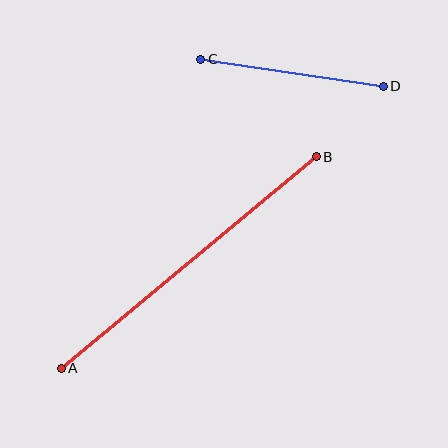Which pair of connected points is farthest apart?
Points A and B are farthest apart.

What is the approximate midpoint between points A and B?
The midpoint is at approximately (189, 263) pixels.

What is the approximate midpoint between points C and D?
The midpoint is at approximately (292, 73) pixels.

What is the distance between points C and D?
The distance is approximately 184 pixels.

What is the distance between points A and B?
The distance is approximately 332 pixels.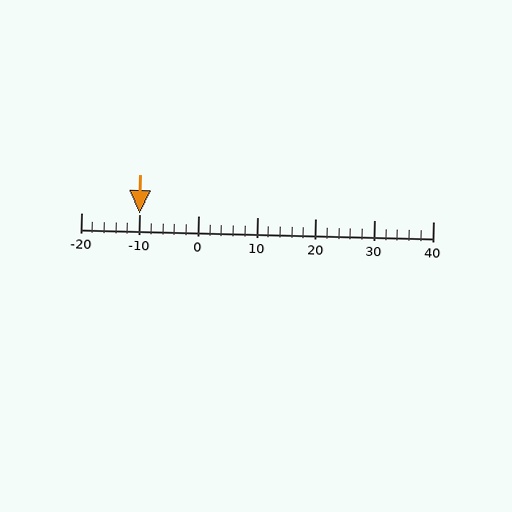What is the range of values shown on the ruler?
The ruler shows values from -20 to 40.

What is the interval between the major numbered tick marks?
The major tick marks are spaced 10 units apart.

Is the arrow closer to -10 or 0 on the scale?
The arrow is closer to -10.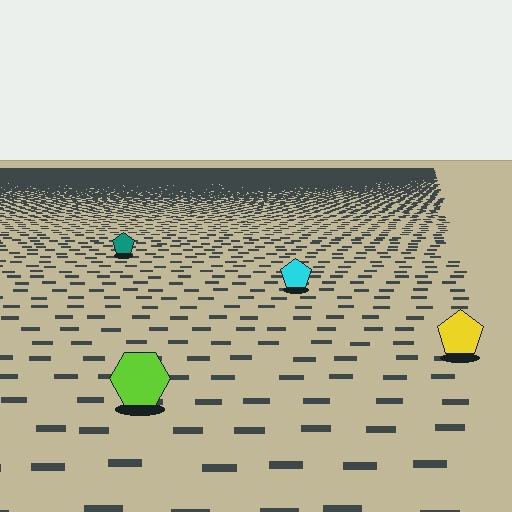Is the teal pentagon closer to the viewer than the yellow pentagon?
No. The yellow pentagon is closer — you can tell from the texture gradient: the ground texture is coarser near it.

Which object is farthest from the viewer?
The teal pentagon is farthest from the viewer. It appears smaller and the ground texture around it is denser.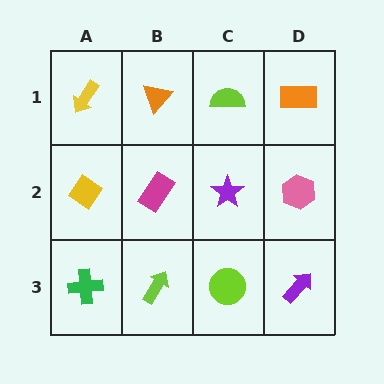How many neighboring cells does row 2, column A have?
3.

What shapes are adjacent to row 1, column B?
A magenta rectangle (row 2, column B), a yellow arrow (row 1, column A), a lime semicircle (row 1, column C).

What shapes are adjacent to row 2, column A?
A yellow arrow (row 1, column A), a green cross (row 3, column A), a magenta rectangle (row 2, column B).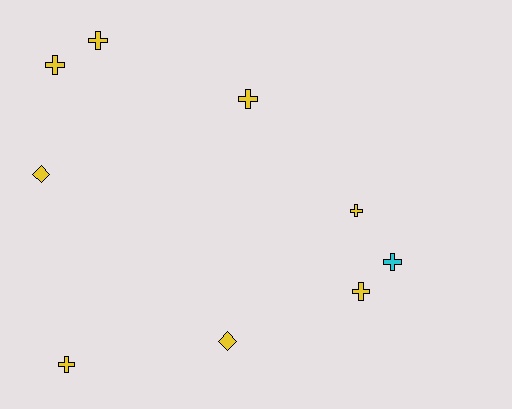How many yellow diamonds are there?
There are 2 yellow diamonds.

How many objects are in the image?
There are 9 objects.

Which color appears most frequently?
Yellow, with 8 objects.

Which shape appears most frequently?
Cross, with 7 objects.